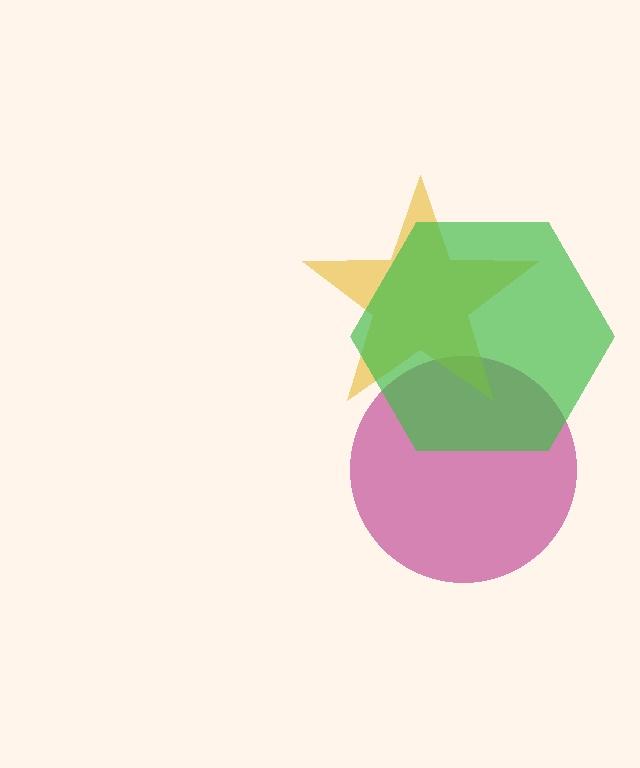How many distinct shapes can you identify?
There are 3 distinct shapes: a magenta circle, a yellow star, a green hexagon.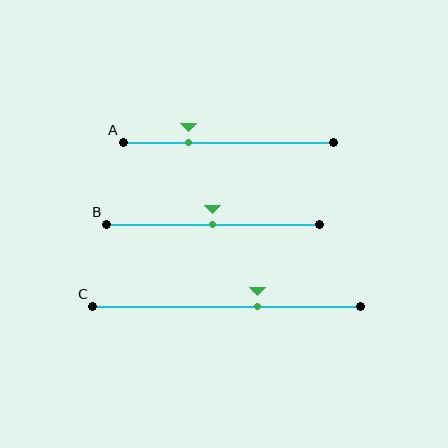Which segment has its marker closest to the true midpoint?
Segment B has its marker closest to the true midpoint.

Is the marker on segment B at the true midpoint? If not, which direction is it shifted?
Yes, the marker on segment B is at the true midpoint.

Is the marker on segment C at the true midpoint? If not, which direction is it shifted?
No, the marker on segment C is shifted to the right by about 11% of the segment length.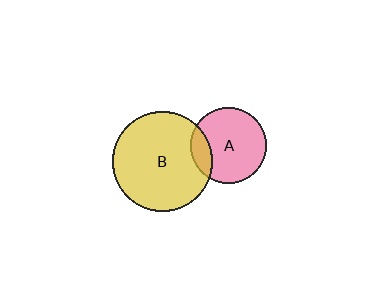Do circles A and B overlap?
Yes.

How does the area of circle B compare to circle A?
Approximately 1.7 times.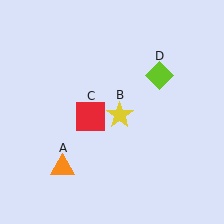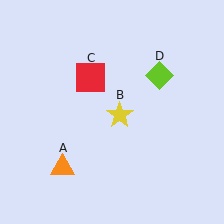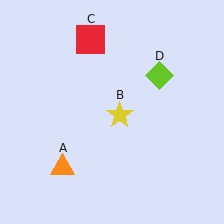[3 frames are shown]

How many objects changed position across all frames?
1 object changed position: red square (object C).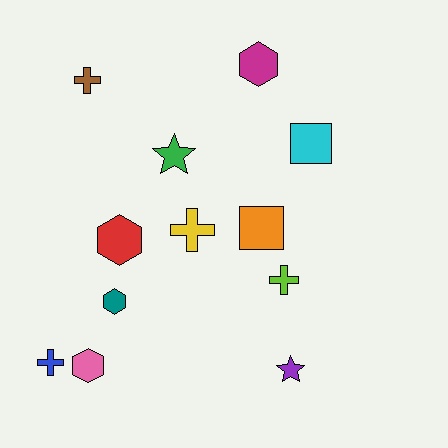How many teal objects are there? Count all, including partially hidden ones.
There is 1 teal object.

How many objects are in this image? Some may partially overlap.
There are 12 objects.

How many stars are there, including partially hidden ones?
There are 2 stars.